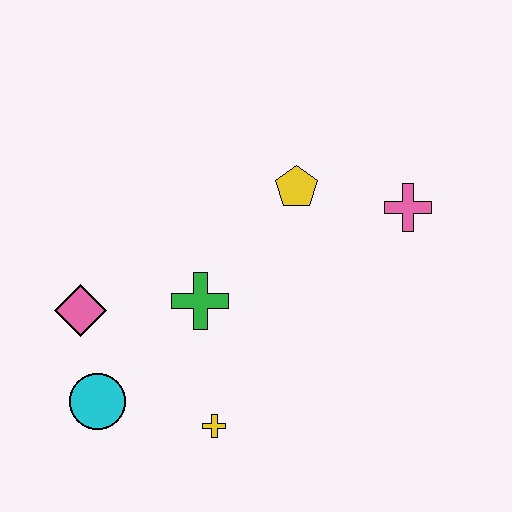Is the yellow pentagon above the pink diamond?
Yes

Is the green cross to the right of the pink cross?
No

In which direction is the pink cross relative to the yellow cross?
The pink cross is above the yellow cross.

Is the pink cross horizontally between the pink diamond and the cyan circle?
No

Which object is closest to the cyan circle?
The pink diamond is closest to the cyan circle.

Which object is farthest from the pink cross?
The cyan circle is farthest from the pink cross.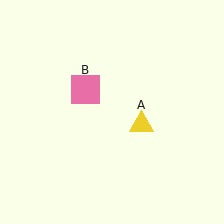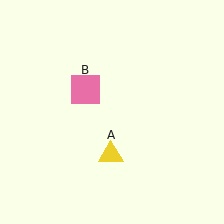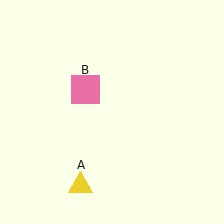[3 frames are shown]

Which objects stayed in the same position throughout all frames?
Pink square (object B) remained stationary.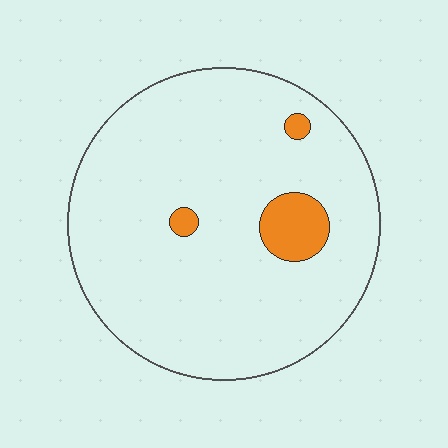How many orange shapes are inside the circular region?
3.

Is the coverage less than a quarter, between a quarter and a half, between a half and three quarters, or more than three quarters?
Less than a quarter.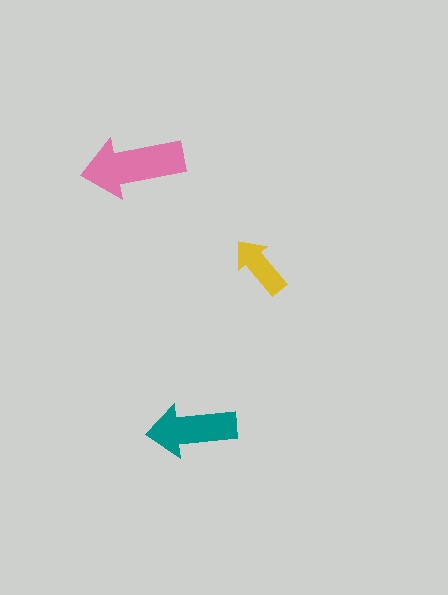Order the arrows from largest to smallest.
the pink one, the teal one, the yellow one.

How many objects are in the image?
There are 3 objects in the image.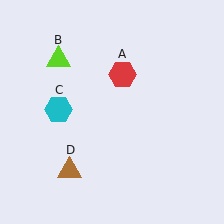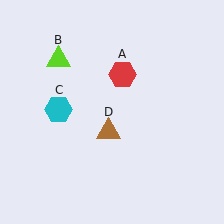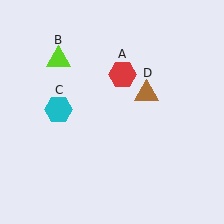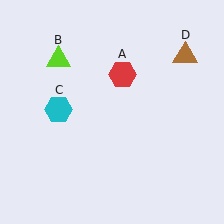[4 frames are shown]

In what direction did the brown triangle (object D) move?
The brown triangle (object D) moved up and to the right.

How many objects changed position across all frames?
1 object changed position: brown triangle (object D).